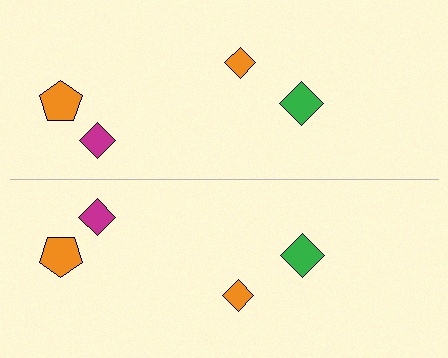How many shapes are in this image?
There are 8 shapes in this image.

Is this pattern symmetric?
Yes, this pattern has bilateral (reflection) symmetry.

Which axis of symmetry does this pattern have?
The pattern has a horizontal axis of symmetry running through the center of the image.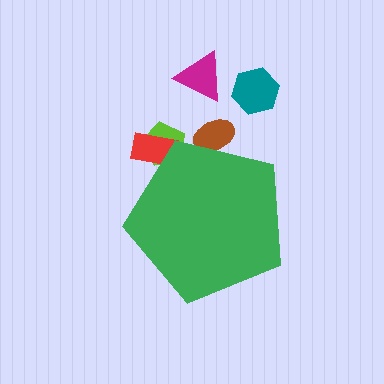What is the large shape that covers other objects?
A green pentagon.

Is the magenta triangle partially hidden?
No, the magenta triangle is fully visible.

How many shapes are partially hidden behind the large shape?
3 shapes are partially hidden.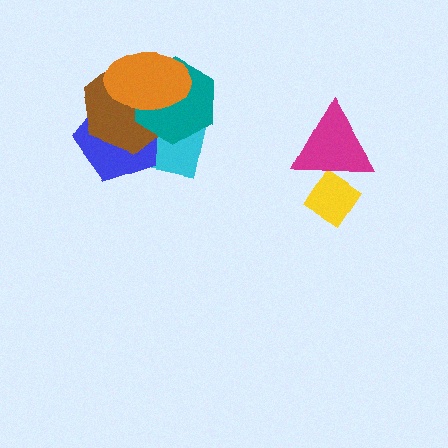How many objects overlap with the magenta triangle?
1 object overlaps with the magenta triangle.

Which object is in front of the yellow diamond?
The magenta triangle is in front of the yellow diamond.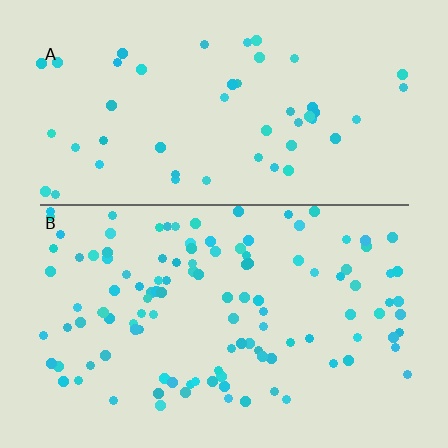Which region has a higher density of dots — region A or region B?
B (the bottom).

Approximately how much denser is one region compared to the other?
Approximately 2.3× — region B over region A.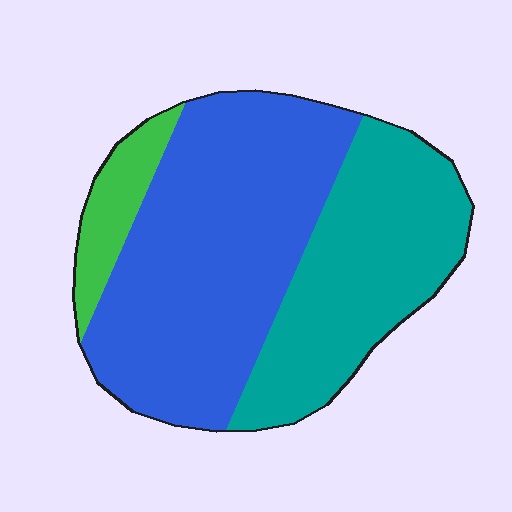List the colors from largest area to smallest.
From largest to smallest: blue, teal, green.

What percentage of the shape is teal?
Teal takes up about three eighths (3/8) of the shape.